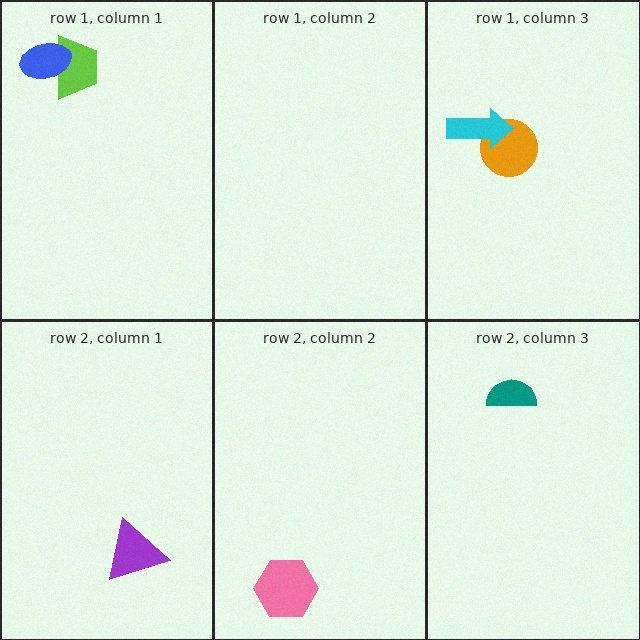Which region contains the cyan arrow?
The row 1, column 3 region.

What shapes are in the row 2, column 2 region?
The pink hexagon.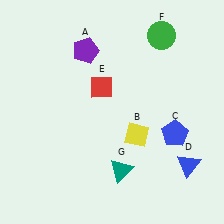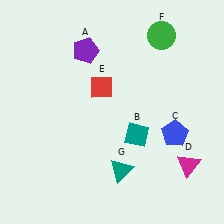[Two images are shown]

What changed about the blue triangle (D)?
In Image 1, D is blue. In Image 2, it changed to magenta.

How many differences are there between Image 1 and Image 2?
There are 2 differences between the two images.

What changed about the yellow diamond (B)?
In Image 1, B is yellow. In Image 2, it changed to teal.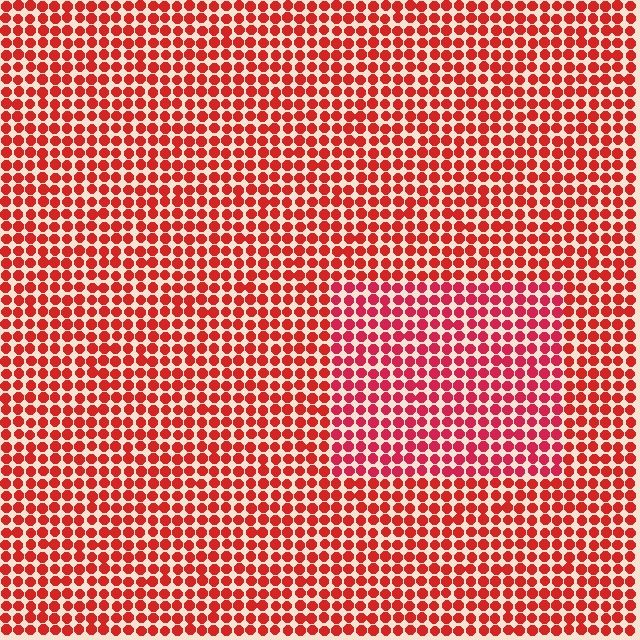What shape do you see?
I see a rectangle.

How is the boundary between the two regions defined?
The boundary is defined purely by a slight shift in hue (about 17 degrees). Spacing, size, and orientation are identical on both sides.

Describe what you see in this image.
The image is filled with small red elements in a uniform arrangement. A rectangle-shaped region is visible where the elements are tinted to a slightly different hue, forming a subtle color boundary.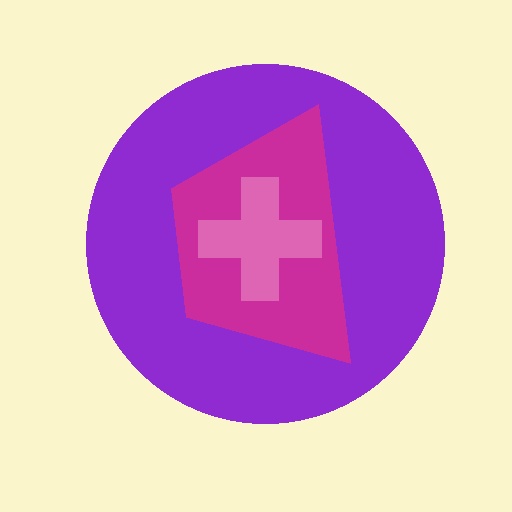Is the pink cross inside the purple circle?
Yes.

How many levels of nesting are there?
3.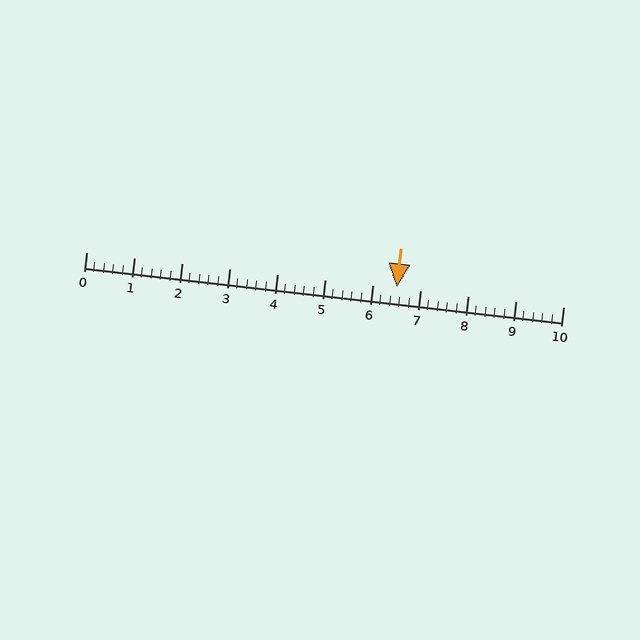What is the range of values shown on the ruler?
The ruler shows values from 0 to 10.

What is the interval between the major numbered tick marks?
The major tick marks are spaced 1 units apart.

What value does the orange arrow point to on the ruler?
The orange arrow points to approximately 6.5.